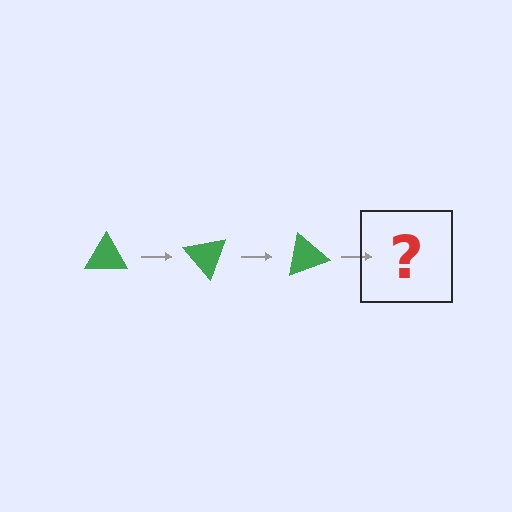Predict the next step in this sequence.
The next step is a green triangle rotated 150 degrees.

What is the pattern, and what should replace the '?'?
The pattern is that the triangle rotates 50 degrees each step. The '?' should be a green triangle rotated 150 degrees.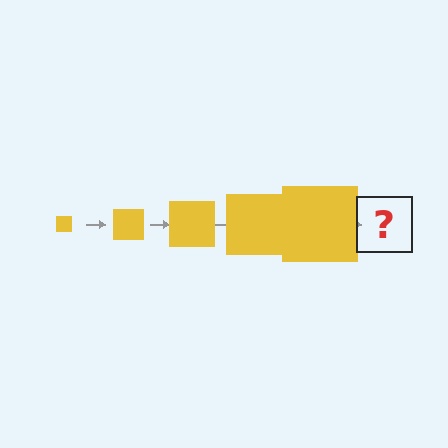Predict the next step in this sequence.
The next step is a yellow square, larger than the previous one.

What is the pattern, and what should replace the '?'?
The pattern is that the square gets progressively larger each step. The '?' should be a yellow square, larger than the previous one.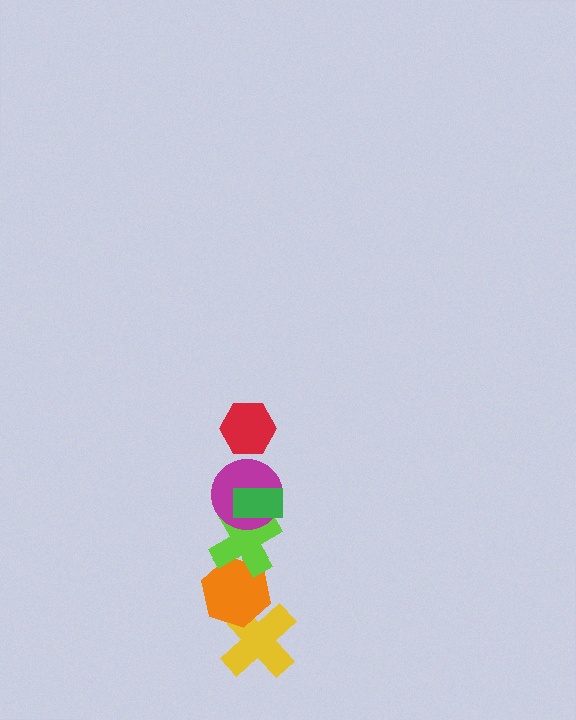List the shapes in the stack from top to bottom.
From top to bottom: the red hexagon, the green rectangle, the magenta circle, the lime cross, the orange hexagon, the yellow cross.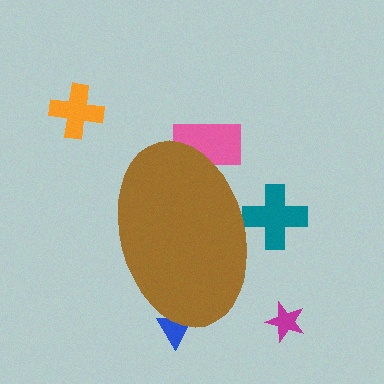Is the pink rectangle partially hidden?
Yes, the pink rectangle is partially hidden behind the brown ellipse.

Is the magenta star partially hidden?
No, the magenta star is fully visible.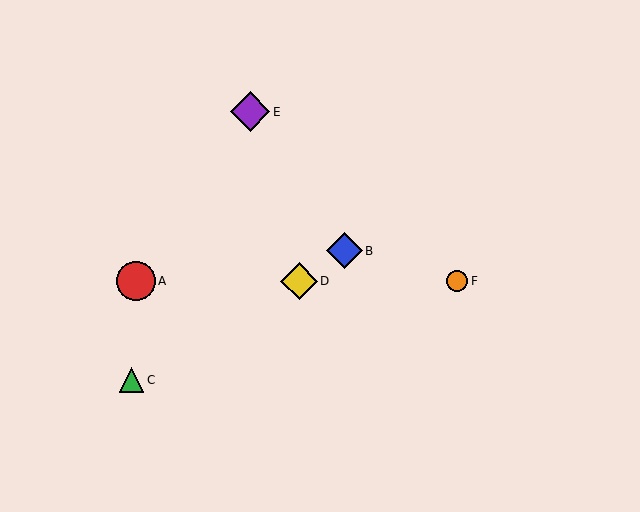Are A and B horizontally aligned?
No, A is at y≈281 and B is at y≈251.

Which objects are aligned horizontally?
Objects A, D, F are aligned horizontally.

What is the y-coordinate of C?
Object C is at y≈380.